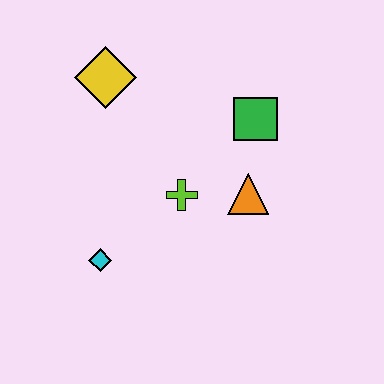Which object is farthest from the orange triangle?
The yellow diamond is farthest from the orange triangle.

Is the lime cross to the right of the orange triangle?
No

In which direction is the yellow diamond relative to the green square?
The yellow diamond is to the left of the green square.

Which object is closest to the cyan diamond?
The lime cross is closest to the cyan diamond.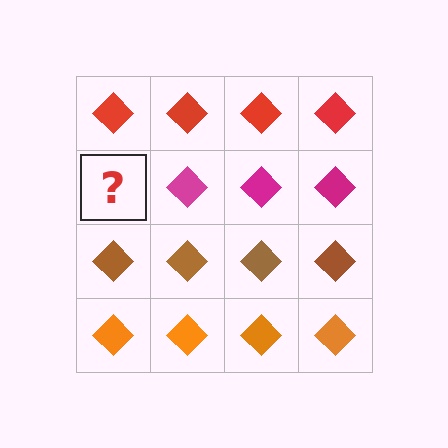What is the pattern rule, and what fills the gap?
The rule is that each row has a consistent color. The gap should be filled with a magenta diamond.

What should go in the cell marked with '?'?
The missing cell should contain a magenta diamond.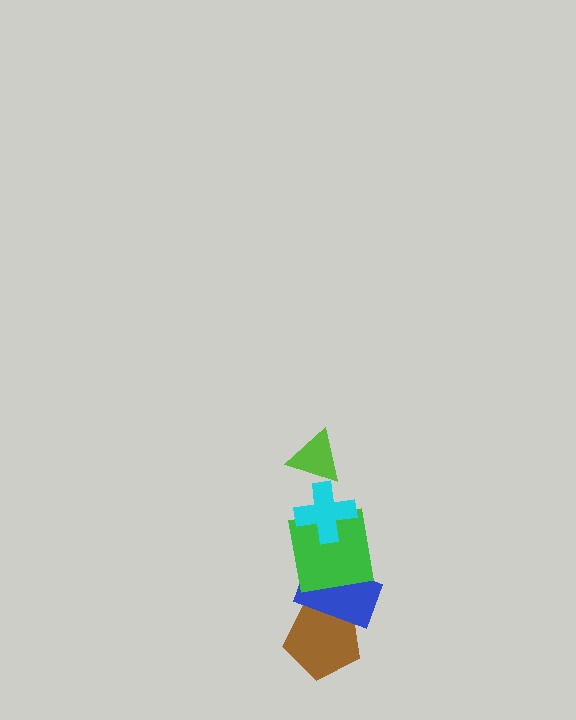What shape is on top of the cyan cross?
The lime triangle is on top of the cyan cross.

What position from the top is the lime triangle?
The lime triangle is 1st from the top.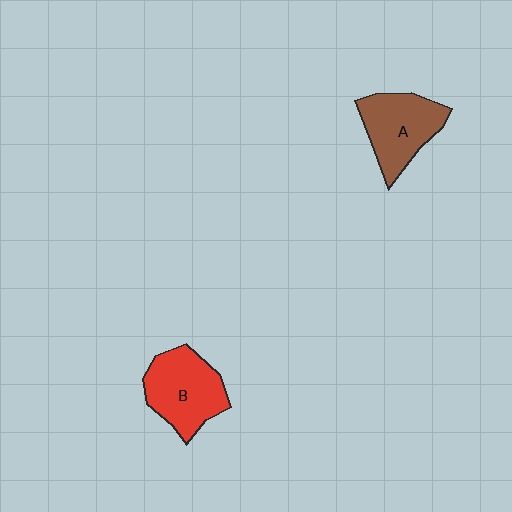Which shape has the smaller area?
Shape A (brown).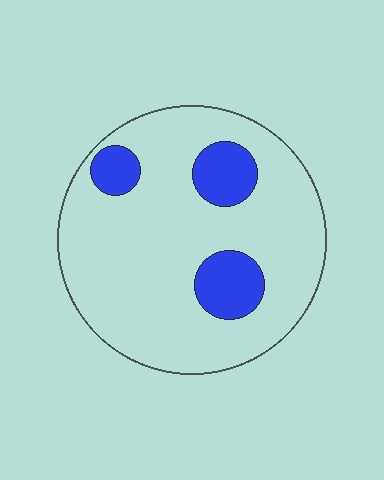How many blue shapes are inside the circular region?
3.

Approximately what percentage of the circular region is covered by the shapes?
Approximately 15%.